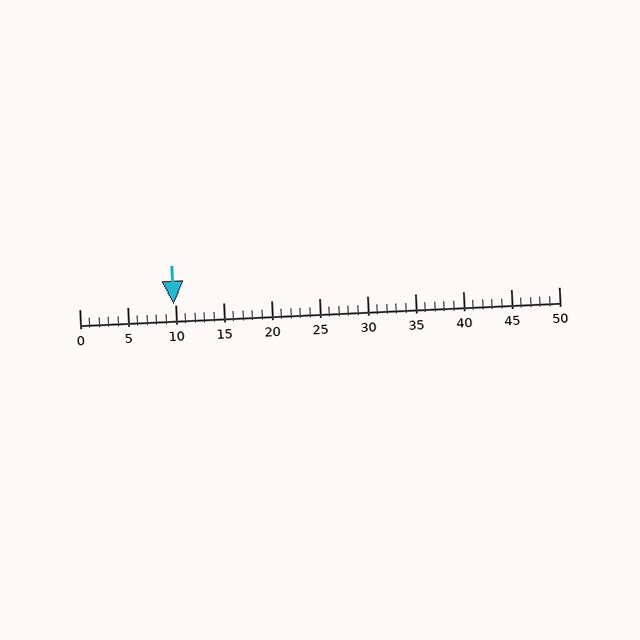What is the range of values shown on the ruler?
The ruler shows values from 0 to 50.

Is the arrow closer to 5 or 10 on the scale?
The arrow is closer to 10.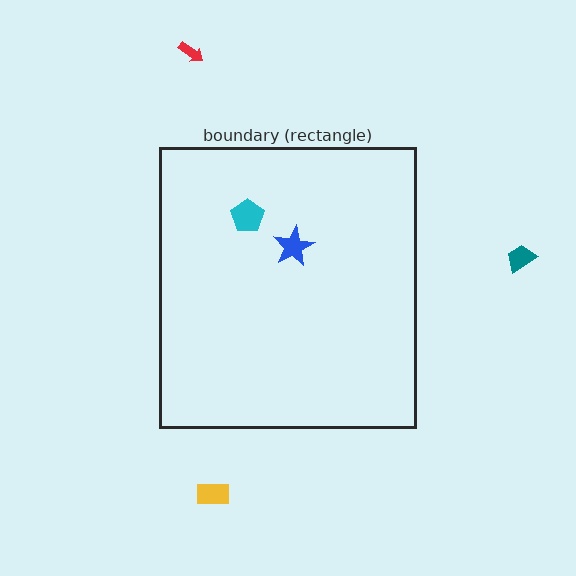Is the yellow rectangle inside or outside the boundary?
Outside.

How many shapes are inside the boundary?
2 inside, 3 outside.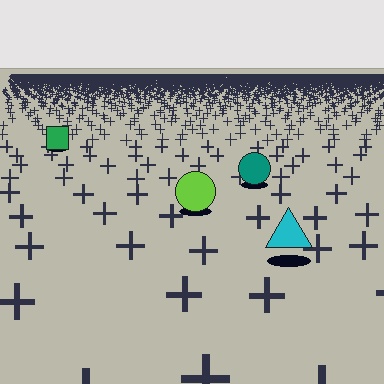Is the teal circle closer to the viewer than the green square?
Yes. The teal circle is closer — you can tell from the texture gradient: the ground texture is coarser near it.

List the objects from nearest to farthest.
From nearest to farthest: the cyan triangle, the lime circle, the teal circle, the green square.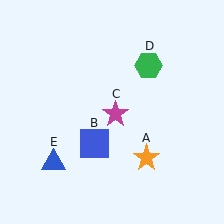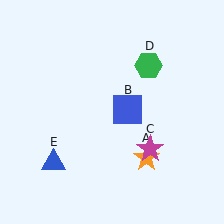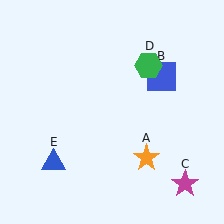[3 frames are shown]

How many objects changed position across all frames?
2 objects changed position: blue square (object B), magenta star (object C).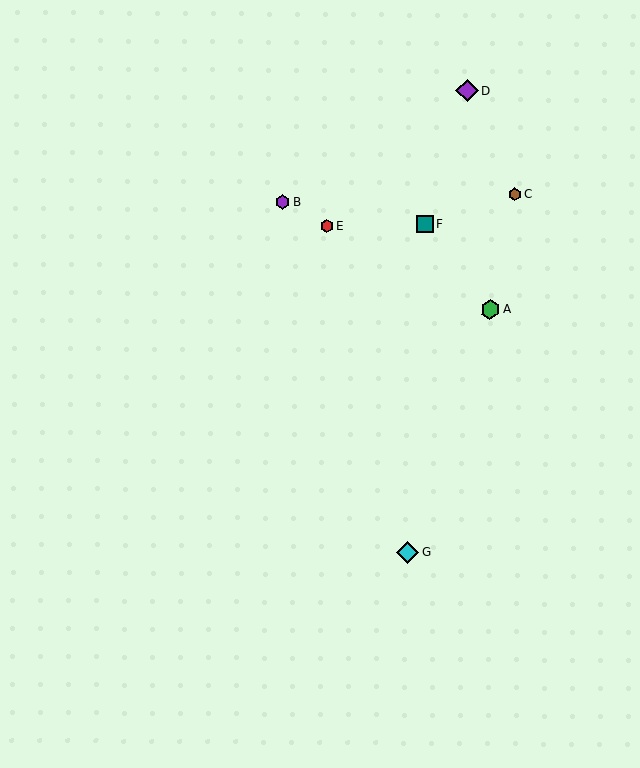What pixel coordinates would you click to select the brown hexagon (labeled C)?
Click at (515, 195) to select the brown hexagon C.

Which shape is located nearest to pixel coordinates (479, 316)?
The green hexagon (labeled A) at (490, 310) is nearest to that location.